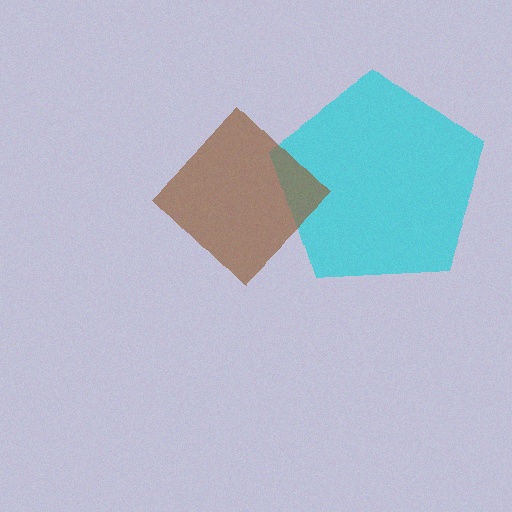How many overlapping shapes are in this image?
There are 2 overlapping shapes in the image.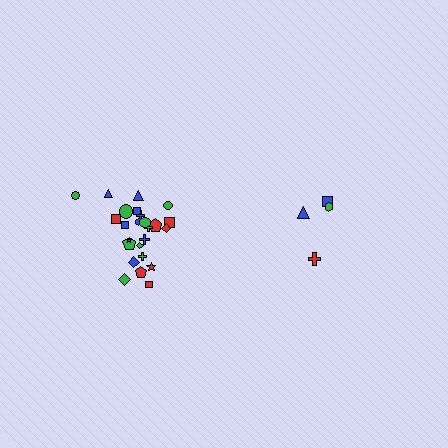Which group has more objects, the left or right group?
The left group.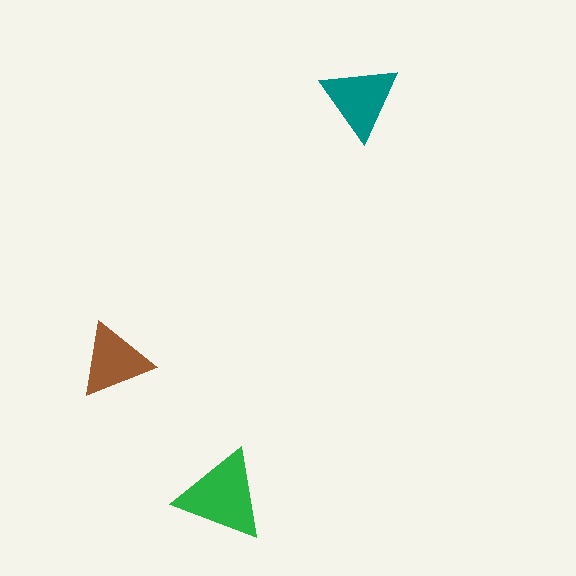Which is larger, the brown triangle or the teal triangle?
The teal one.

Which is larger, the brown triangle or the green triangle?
The green one.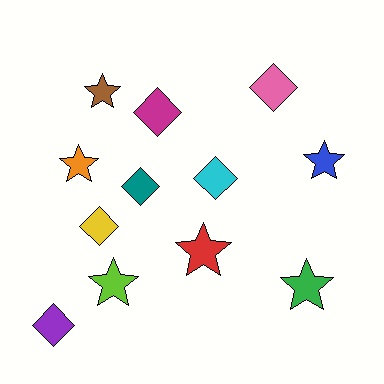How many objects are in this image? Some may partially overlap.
There are 12 objects.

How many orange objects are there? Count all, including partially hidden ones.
There is 1 orange object.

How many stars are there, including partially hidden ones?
There are 6 stars.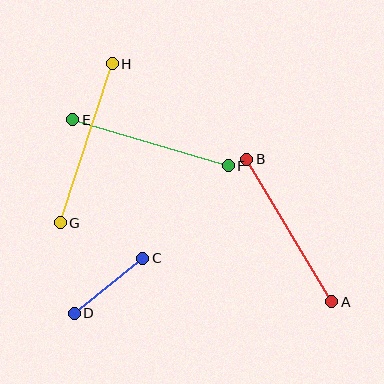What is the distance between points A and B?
The distance is approximately 166 pixels.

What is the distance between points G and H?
The distance is approximately 167 pixels.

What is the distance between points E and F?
The distance is approximately 162 pixels.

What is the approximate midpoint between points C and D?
The midpoint is at approximately (109, 286) pixels.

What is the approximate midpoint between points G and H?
The midpoint is at approximately (86, 143) pixels.